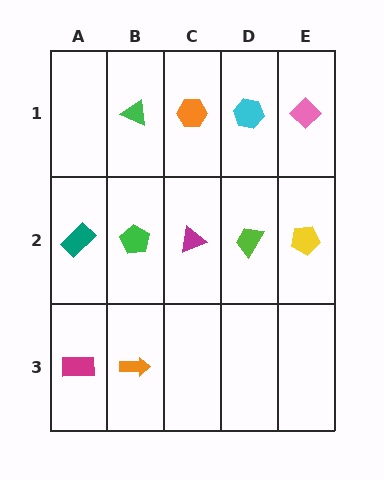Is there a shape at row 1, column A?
No, that cell is empty.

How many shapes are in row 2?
5 shapes.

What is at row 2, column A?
A teal rectangle.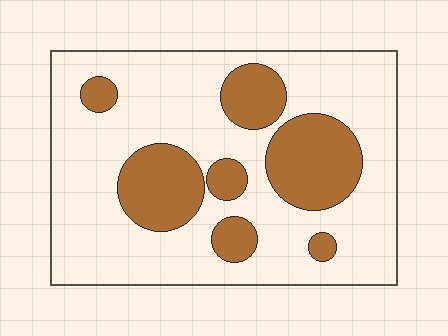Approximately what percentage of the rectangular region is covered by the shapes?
Approximately 25%.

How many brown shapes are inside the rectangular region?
7.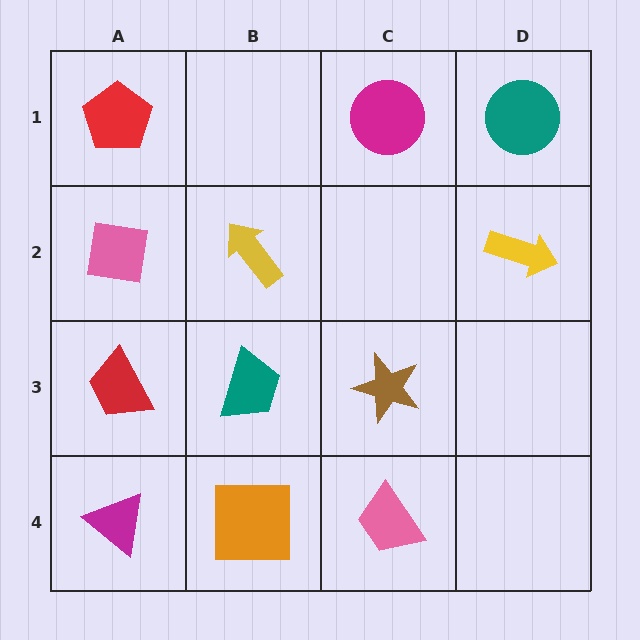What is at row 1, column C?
A magenta circle.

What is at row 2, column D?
A yellow arrow.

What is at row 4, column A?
A magenta triangle.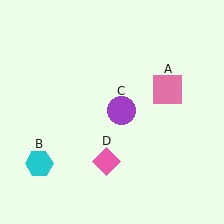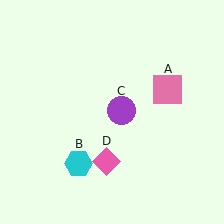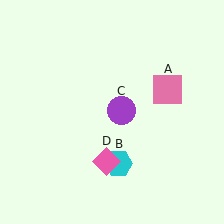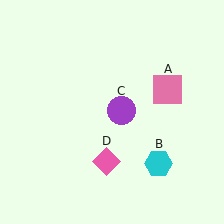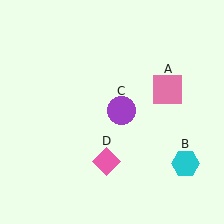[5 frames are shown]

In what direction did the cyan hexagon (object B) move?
The cyan hexagon (object B) moved right.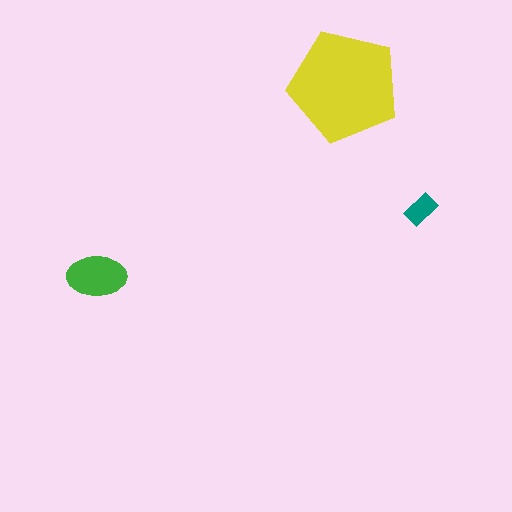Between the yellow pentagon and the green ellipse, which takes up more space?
The yellow pentagon.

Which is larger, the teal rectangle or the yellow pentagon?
The yellow pentagon.